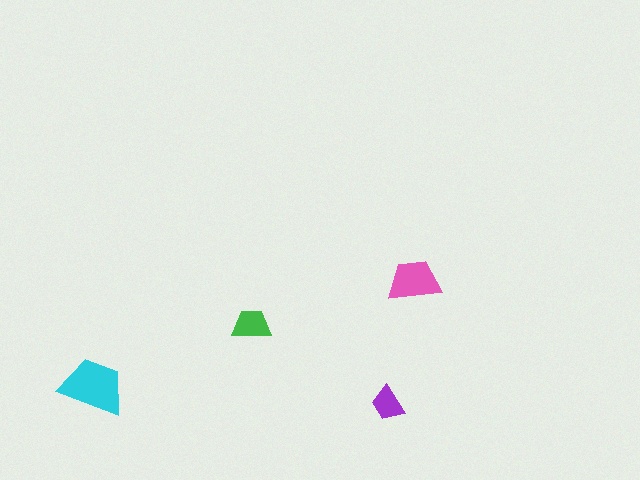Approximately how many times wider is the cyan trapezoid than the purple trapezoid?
About 2 times wider.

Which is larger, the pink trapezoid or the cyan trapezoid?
The cyan one.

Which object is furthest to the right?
The pink trapezoid is rightmost.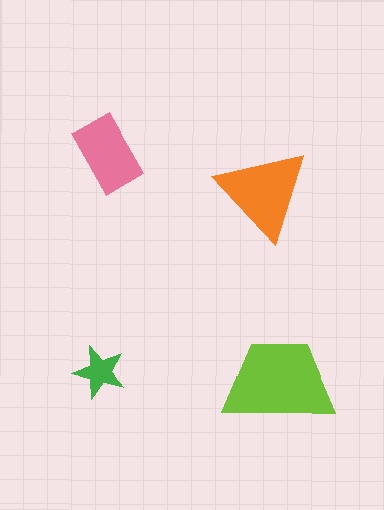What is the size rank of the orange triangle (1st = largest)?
2nd.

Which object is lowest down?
The lime trapezoid is bottommost.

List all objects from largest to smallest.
The lime trapezoid, the orange triangle, the pink rectangle, the green star.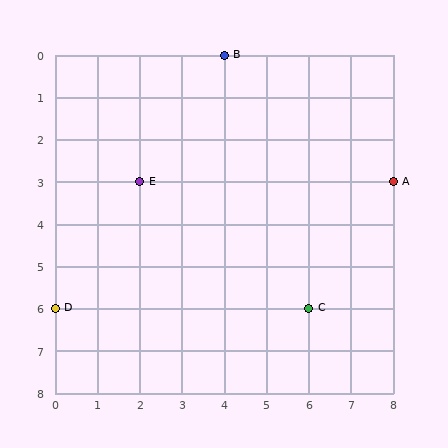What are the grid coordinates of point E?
Point E is at grid coordinates (2, 3).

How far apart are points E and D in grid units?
Points E and D are 2 columns and 3 rows apart (about 3.6 grid units diagonally).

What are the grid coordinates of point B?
Point B is at grid coordinates (4, 0).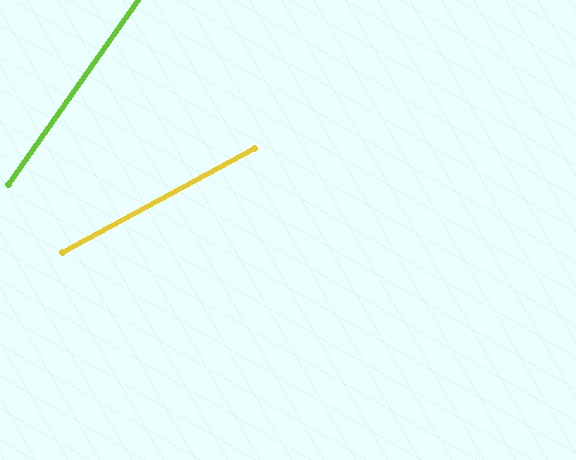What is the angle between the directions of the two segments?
Approximately 26 degrees.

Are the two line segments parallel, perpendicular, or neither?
Neither parallel nor perpendicular — they differ by about 26°.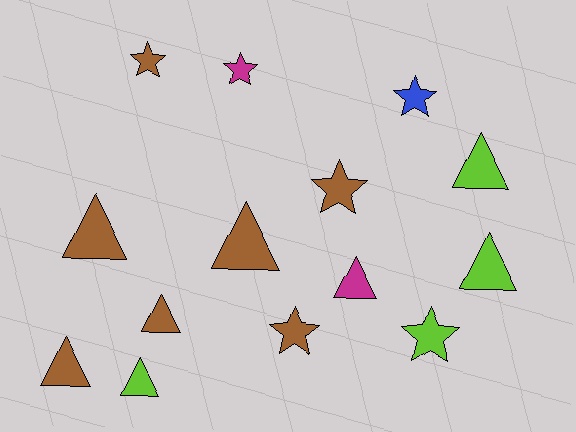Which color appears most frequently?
Brown, with 7 objects.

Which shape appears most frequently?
Triangle, with 8 objects.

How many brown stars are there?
There are 3 brown stars.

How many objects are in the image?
There are 14 objects.